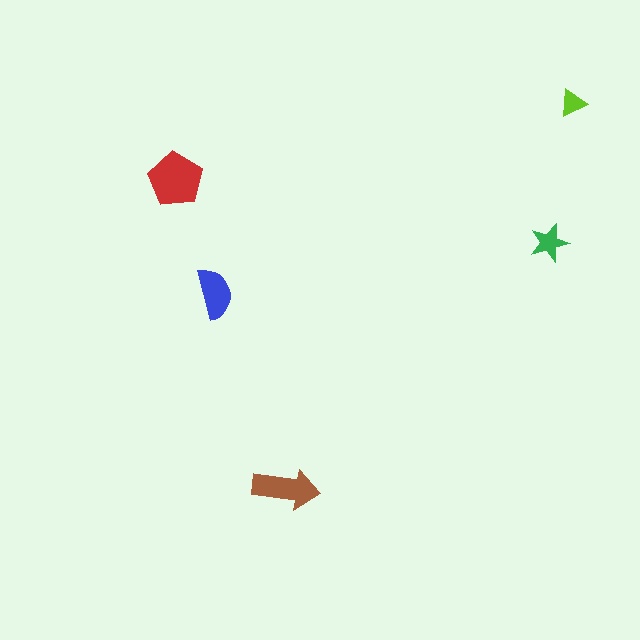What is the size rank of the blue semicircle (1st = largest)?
3rd.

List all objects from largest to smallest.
The red pentagon, the brown arrow, the blue semicircle, the green star, the lime triangle.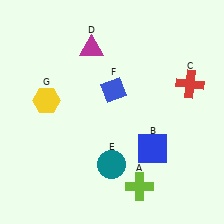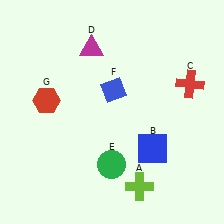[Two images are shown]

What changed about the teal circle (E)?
In Image 1, E is teal. In Image 2, it changed to green.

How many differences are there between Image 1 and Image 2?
There are 2 differences between the two images.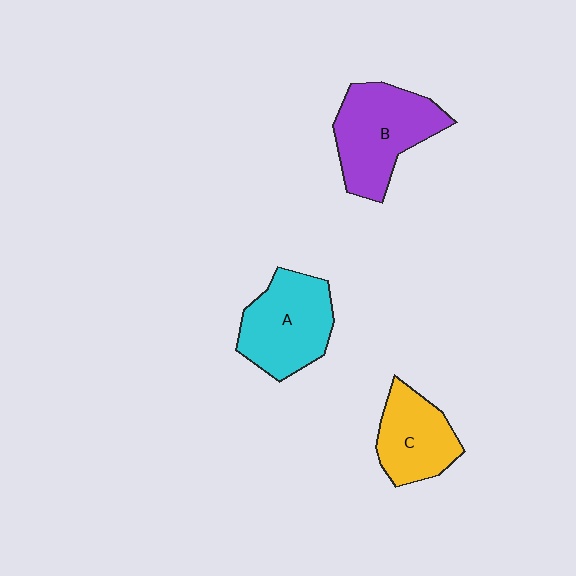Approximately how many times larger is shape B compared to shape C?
Approximately 1.4 times.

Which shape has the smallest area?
Shape C (yellow).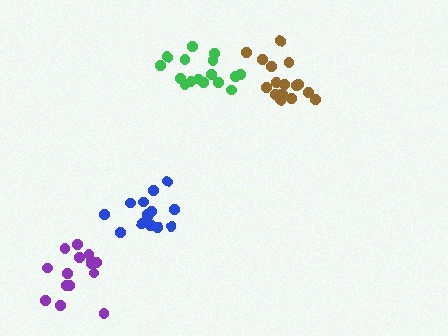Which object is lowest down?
The purple cluster is bottommost.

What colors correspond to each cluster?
The clusters are colored: blue, green, purple, brown.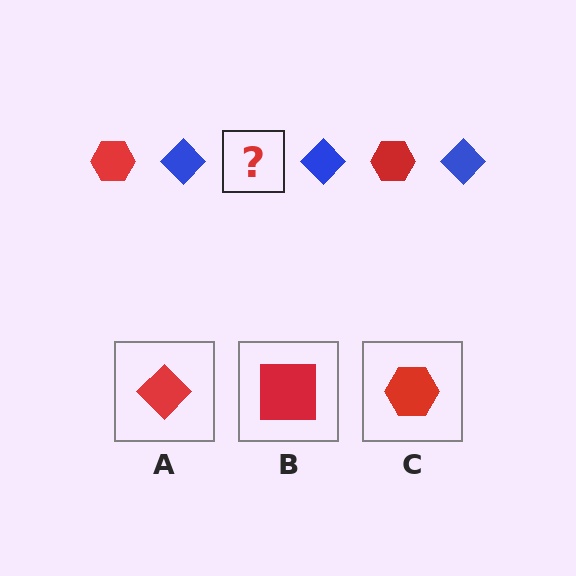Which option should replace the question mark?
Option C.